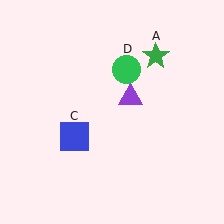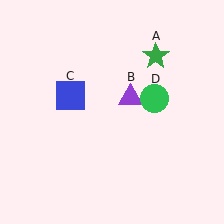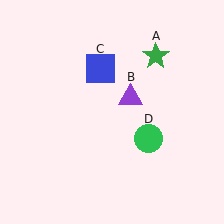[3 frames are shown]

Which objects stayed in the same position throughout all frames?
Green star (object A) and purple triangle (object B) remained stationary.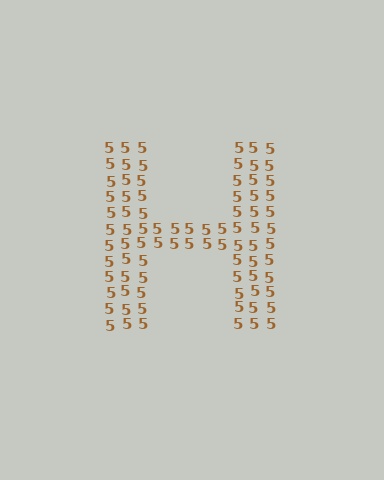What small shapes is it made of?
It is made of small digit 5's.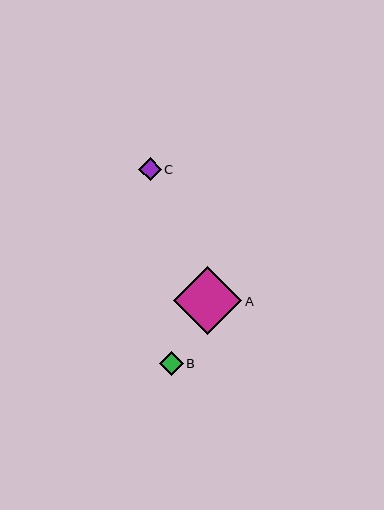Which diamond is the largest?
Diamond A is the largest with a size of approximately 68 pixels.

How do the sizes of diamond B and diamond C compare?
Diamond B and diamond C are approximately the same size.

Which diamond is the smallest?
Diamond C is the smallest with a size of approximately 23 pixels.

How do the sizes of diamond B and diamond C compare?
Diamond B and diamond C are approximately the same size.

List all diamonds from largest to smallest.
From largest to smallest: A, B, C.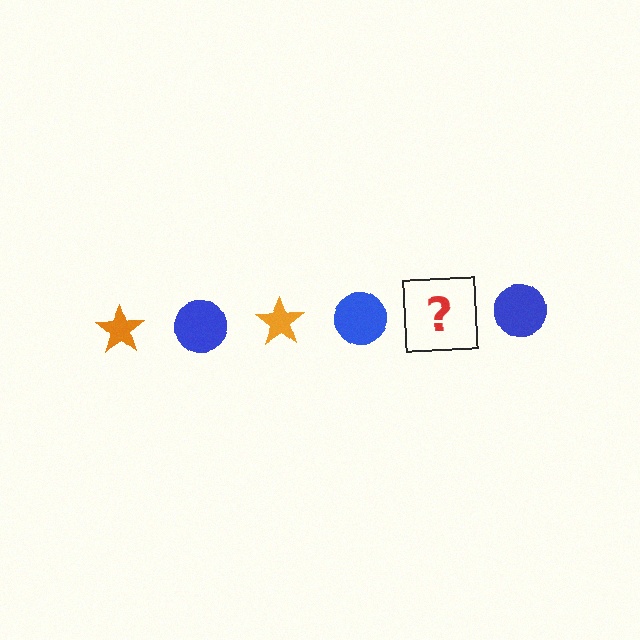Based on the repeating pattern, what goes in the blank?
The blank should be an orange star.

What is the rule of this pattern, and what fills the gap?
The rule is that the pattern alternates between orange star and blue circle. The gap should be filled with an orange star.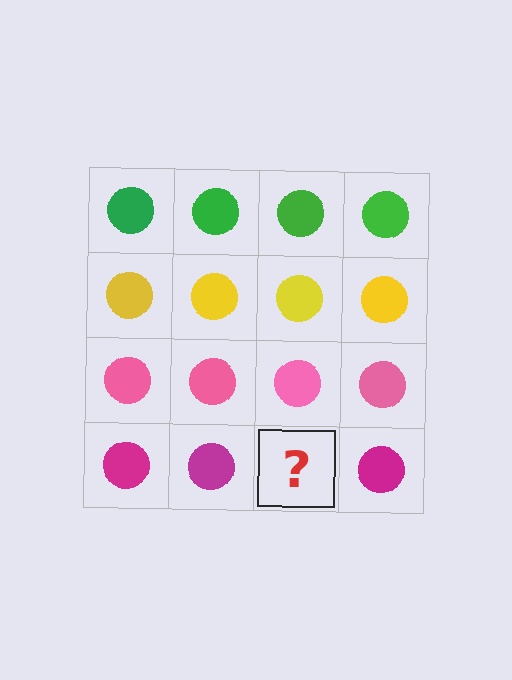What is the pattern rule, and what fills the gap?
The rule is that each row has a consistent color. The gap should be filled with a magenta circle.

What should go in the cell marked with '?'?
The missing cell should contain a magenta circle.